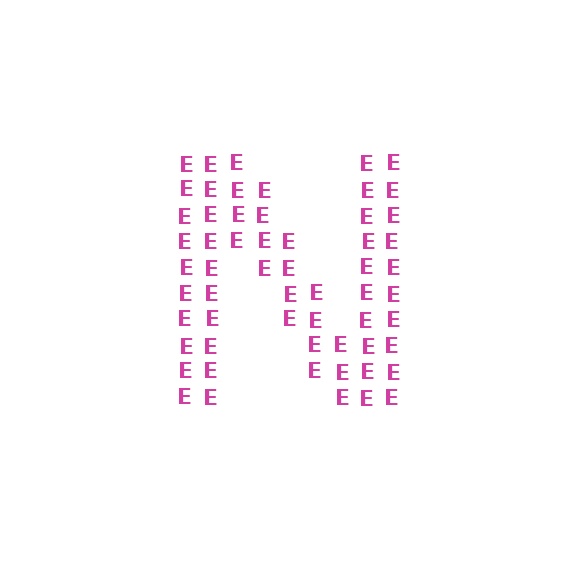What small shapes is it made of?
It is made of small letter E's.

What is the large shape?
The large shape is the letter N.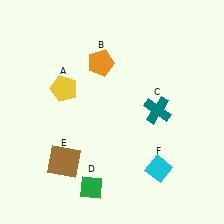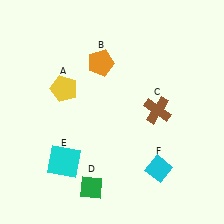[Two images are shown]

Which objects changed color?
C changed from teal to brown. E changed from brown to cyan.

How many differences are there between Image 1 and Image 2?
There are 2 differences between the two images.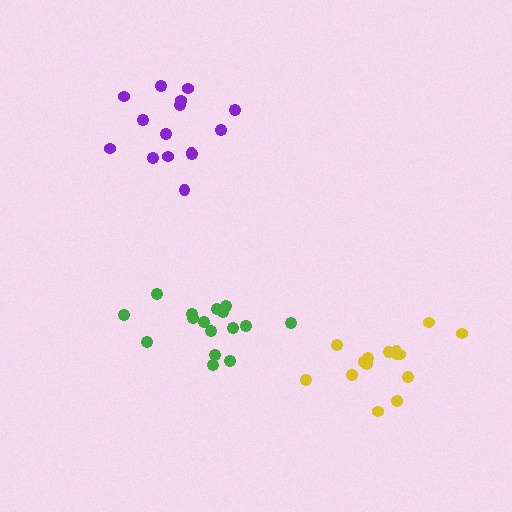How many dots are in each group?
Group 1: 15 dots, Group 2: 15 dots, Group 3: 16 dots (46 total).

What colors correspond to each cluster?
The clusters are colored: purple, yellow, green.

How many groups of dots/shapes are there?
There are 3 groups.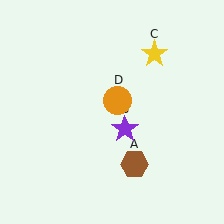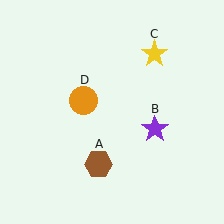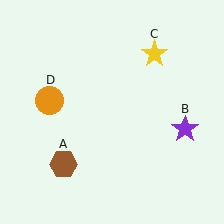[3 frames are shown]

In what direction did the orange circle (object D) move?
The orange circle (object D) moved left.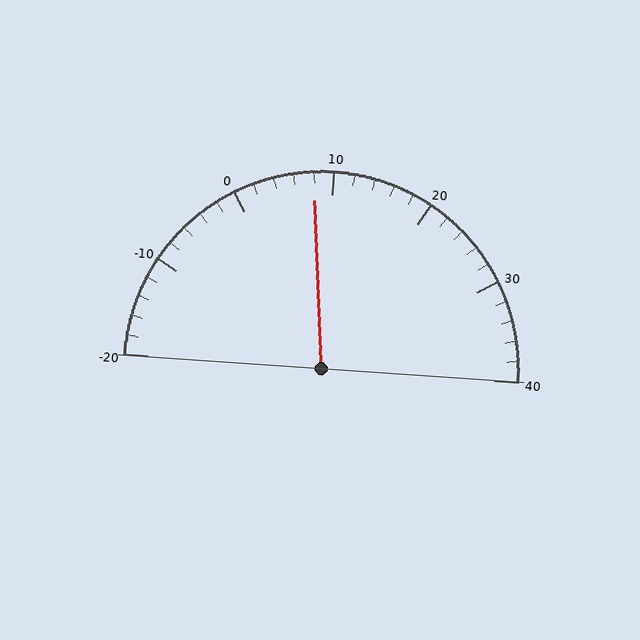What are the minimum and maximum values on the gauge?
The gauge ranges from -20 to 40.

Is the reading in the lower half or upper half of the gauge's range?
The reading is in the lower half of the range (-20 to 40).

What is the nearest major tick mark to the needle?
The nearest major tick mark is 10.